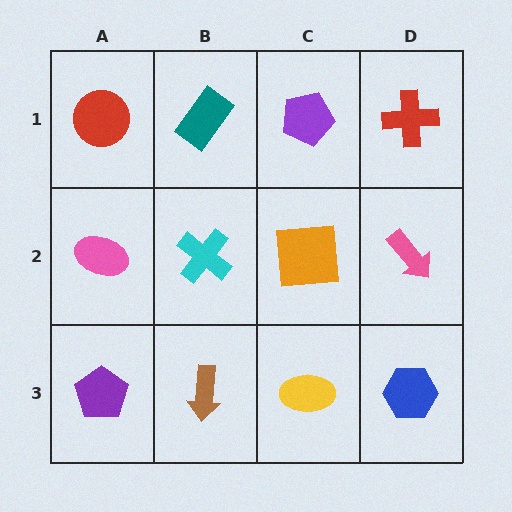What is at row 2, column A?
A pink ellipse.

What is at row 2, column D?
A pink arrow.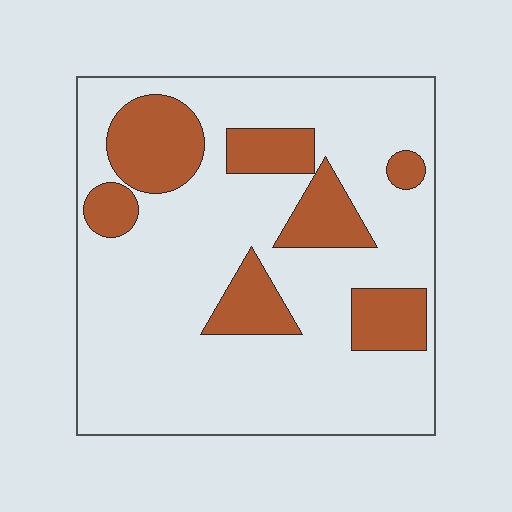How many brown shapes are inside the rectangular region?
7.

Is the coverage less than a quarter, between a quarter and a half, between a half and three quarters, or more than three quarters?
Less than a quarter.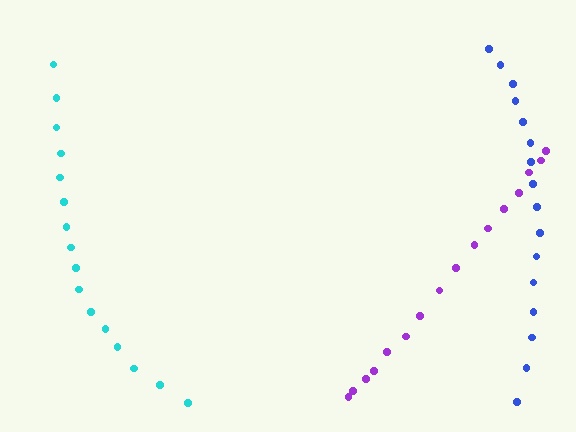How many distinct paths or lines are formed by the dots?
There are 3 distinct paths.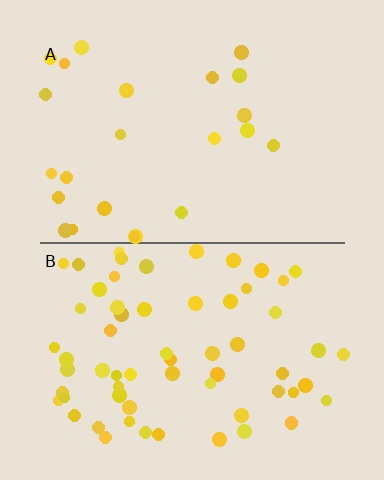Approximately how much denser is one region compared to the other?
Approximately 2.7× — region B over region A.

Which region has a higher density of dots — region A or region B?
B (the bottom).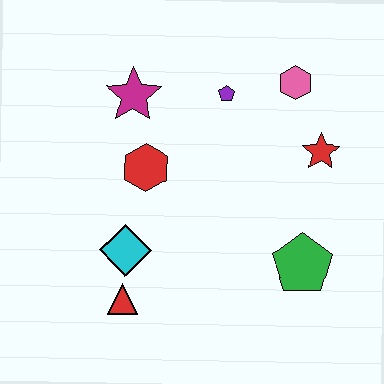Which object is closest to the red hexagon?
The magenta star is closest to the red hexagon.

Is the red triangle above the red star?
No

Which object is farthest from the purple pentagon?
The red triangle is farthest from the purple pentagon.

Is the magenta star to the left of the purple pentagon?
Yes